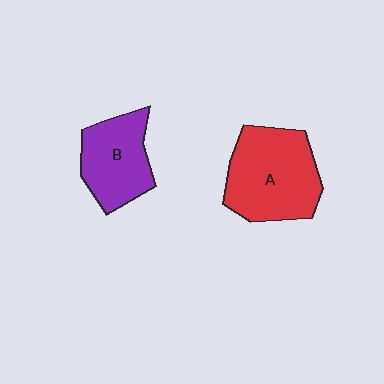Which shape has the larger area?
Shape A (red).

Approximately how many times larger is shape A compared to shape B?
Approximately 1.4 times.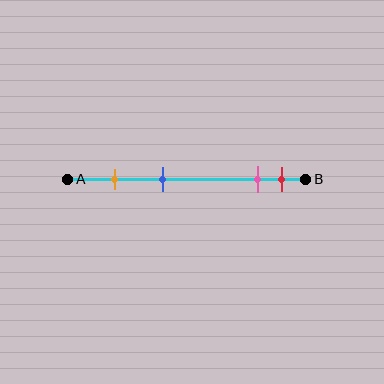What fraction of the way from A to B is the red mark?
The red mark is approximately 90% (0.9) of the way from A to B.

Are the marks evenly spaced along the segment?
No, the marks are not evenly spaced.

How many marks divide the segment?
There are 4 marks dividing the segment.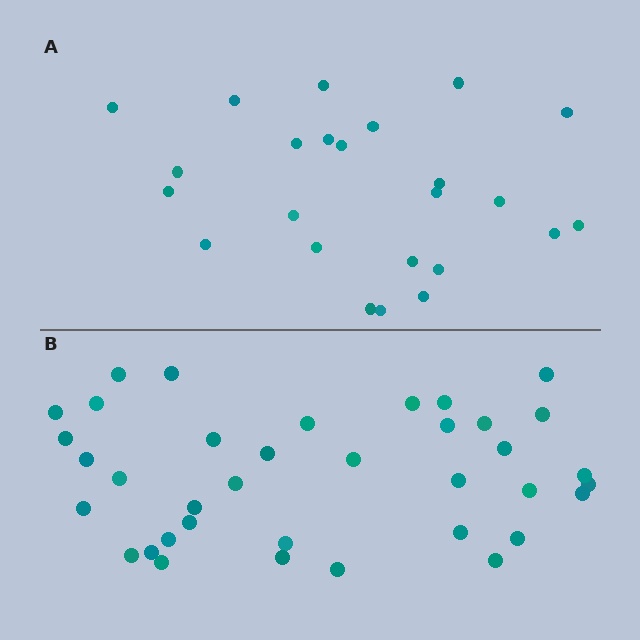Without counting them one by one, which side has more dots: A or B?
Region B (the bottom region) has more dots.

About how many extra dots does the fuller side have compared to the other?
Region B has approximately 15 more dots than region A.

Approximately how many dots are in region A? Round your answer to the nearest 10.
About 20 dots. (The exact count is 24, which rounds to 20.)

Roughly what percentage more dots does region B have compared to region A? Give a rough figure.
About 55% more.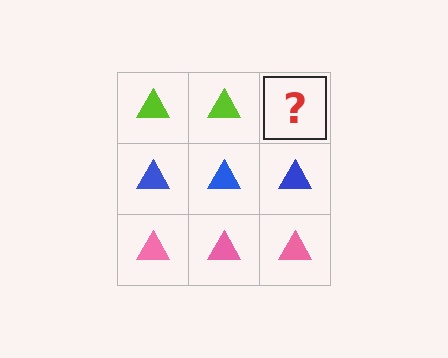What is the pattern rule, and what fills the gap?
The rule is that each row has a consistent color. The gap should be filled with a lime triangle.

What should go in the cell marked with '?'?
The missing cell should contain a lime triangle.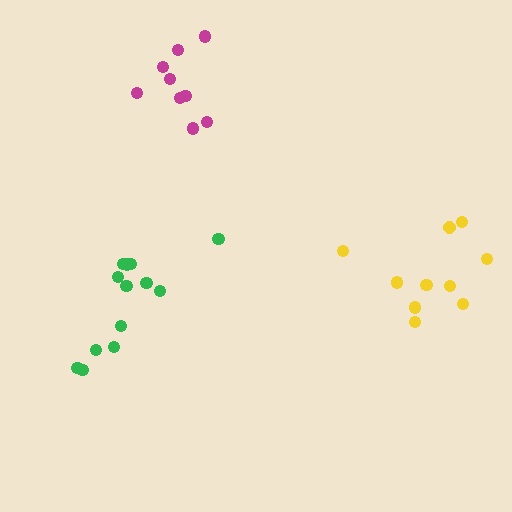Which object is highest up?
The magenta cluster is topmost.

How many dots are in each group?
Group 1: 13 dots, Group 2: 9 dots, Group 3: 10 dots (32 total).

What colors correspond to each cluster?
The clusters are colored: green, magenta, yellow.